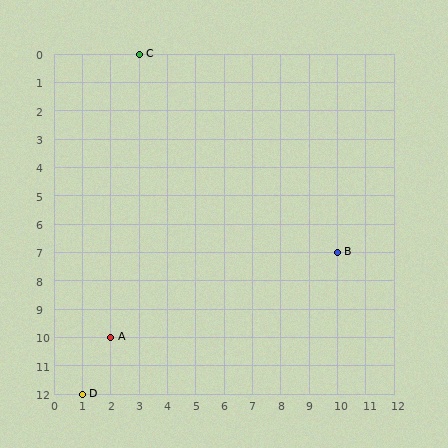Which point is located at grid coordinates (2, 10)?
Point A is at (2, 10).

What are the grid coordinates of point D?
Point D is at grid coordinates (1, 12).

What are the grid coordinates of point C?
Point C is at grid coordinates (3, 0).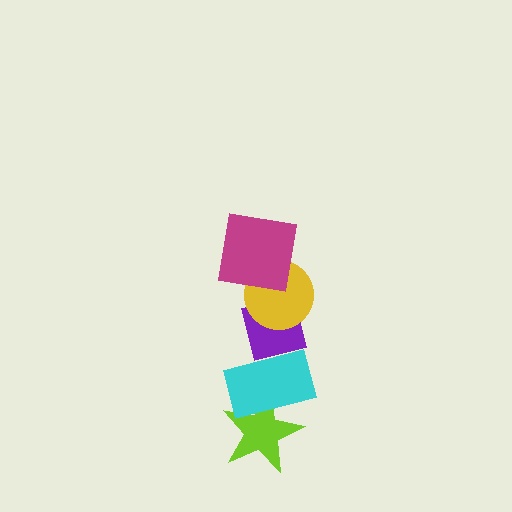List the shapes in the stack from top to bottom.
From top to bottom: the magenta square, the yellow circle, the purple square, the cyan rectangle, the lime star.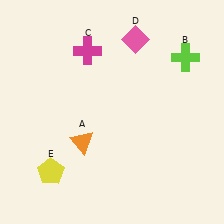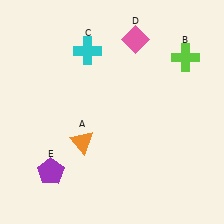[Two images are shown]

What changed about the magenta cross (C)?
In Image 1, C is magenta. In Image 2, it changed to cyan.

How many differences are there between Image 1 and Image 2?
There are 2 differences between the two images.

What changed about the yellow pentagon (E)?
In Image 1, E is yellow. In Image 2, it changed to purple.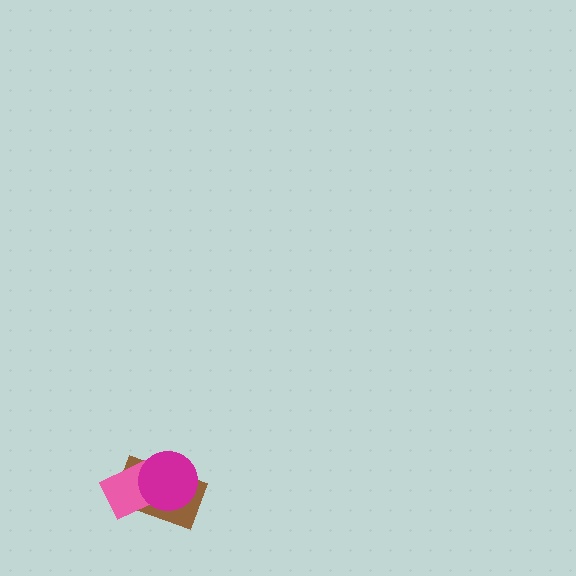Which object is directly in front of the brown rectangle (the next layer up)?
The pink rectangle is directly in front of the brown rectangle.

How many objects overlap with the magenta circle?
2 objects overlap with the magenta circle.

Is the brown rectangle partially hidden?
Yes, it is partially covered by another shape.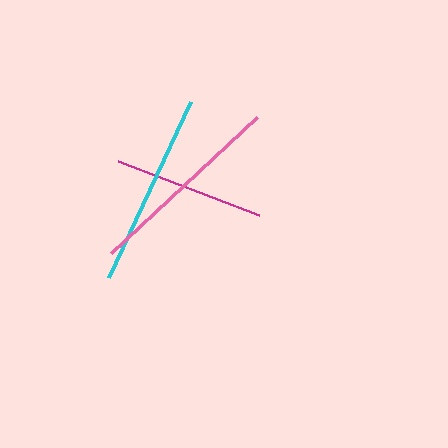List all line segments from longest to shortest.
From longest to shortest: pink, cyan, magenta.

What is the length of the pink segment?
The pink segment is approximately 200 pixels long.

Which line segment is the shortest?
The magenta line is the shortest at approximately 151 pixels.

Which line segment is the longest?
The pink line is the longest at approximately 200 pixels.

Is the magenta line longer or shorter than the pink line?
The pink line is longer than the magenta line.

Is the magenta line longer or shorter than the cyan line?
The cyan line is longer than the magenta line.